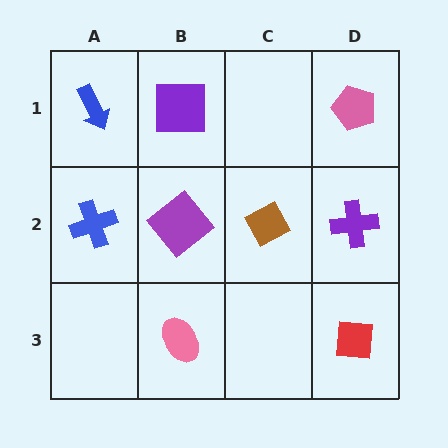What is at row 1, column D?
A pink pentagon.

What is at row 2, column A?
A blue cross.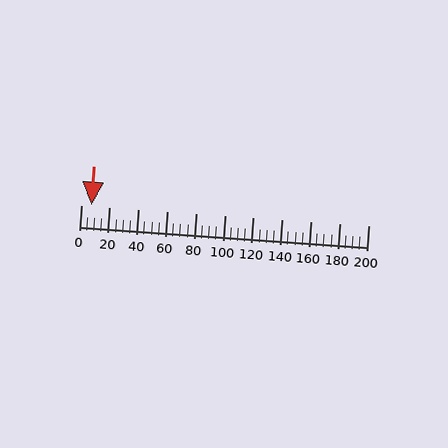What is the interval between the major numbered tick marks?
The major tick marks are spaced 20 units apart.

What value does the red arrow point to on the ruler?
The red arrow points to approximately 7.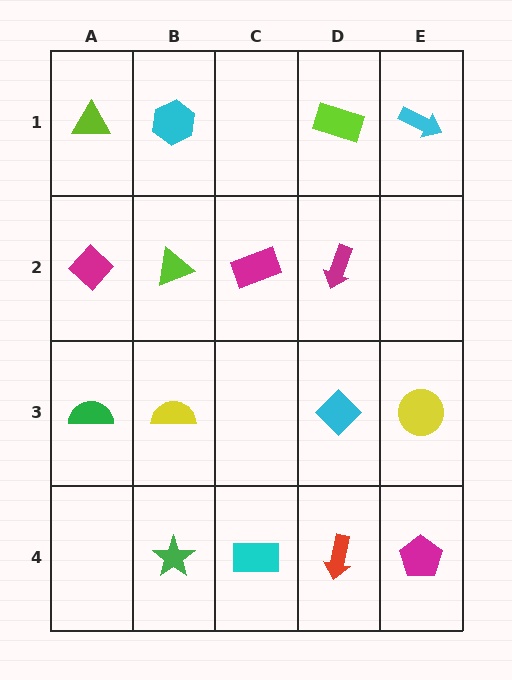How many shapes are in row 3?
4 shapes.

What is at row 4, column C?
A cyan rectangle.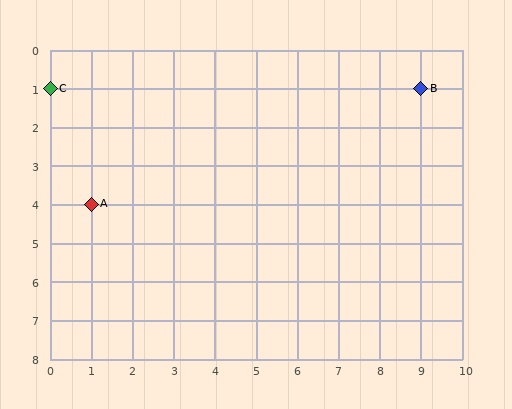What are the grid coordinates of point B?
Point B is at grid coordinates (9, 1).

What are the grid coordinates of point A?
Point A is at grid coordinates (1, 4).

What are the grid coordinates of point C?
Point C is at grid coordinates (0, 1).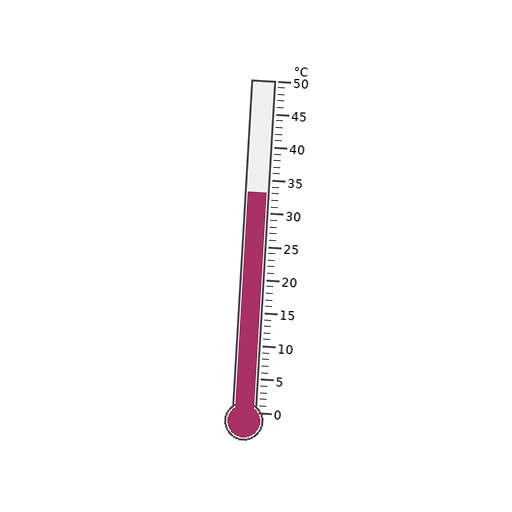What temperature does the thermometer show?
The thermometer shows approximately 33°C.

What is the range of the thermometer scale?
The thermometer scale ranges from 0°C to 50°C.